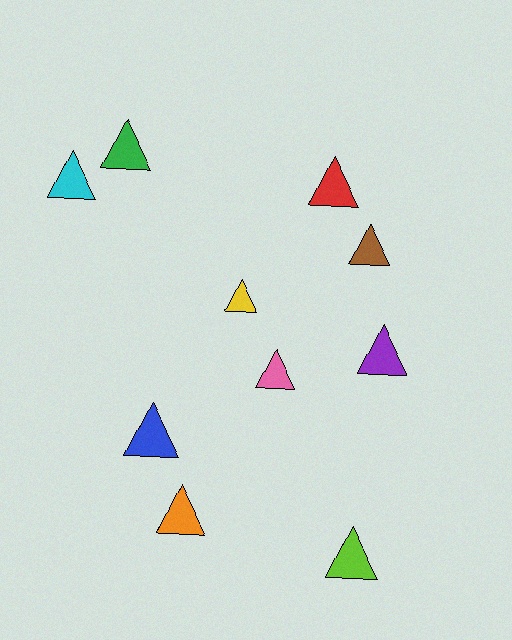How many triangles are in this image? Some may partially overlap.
There are 10 triangles.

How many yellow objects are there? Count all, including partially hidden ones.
There is 1 yellow object.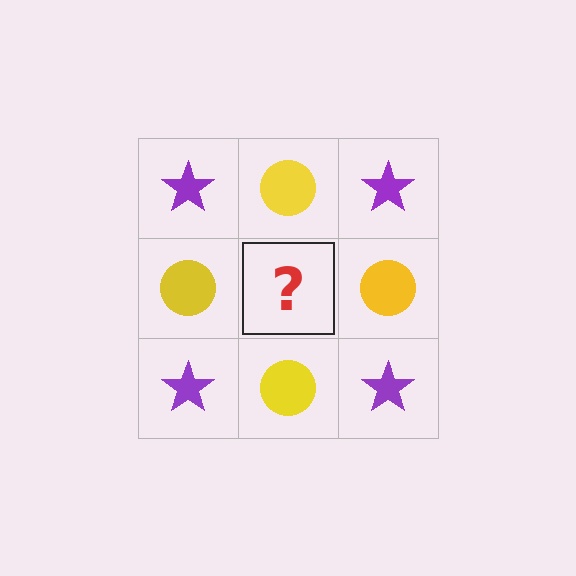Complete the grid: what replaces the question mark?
The question mark should be replaced with a purple star.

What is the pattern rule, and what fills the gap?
The rule is that it alternates purple star and yellow circle in a checkerboard pattern. The gap should be filled with a purple star.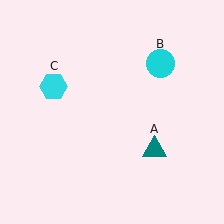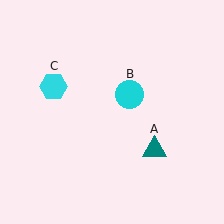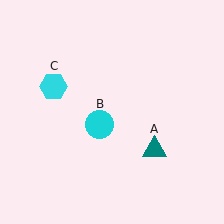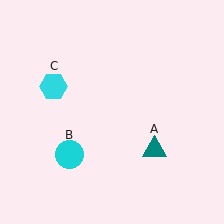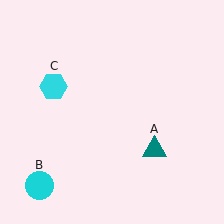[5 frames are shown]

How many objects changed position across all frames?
1 object changed position: cyan circle (object B).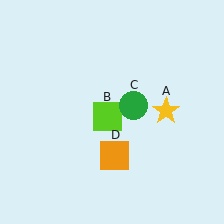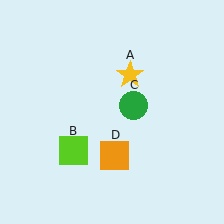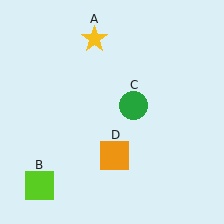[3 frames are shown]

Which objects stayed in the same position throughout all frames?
Green circle (object C) and orange square (object D) remained stationary.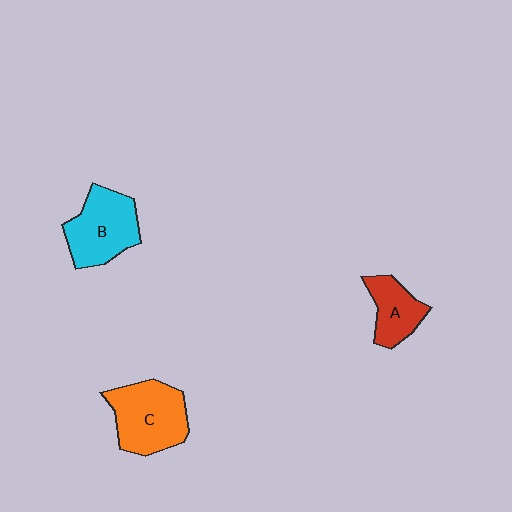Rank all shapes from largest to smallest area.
From largest to smallest: C (orange), B (cyan), A (red).